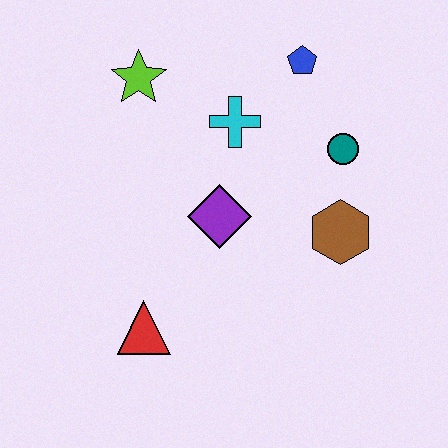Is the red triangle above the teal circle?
No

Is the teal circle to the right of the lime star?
Yes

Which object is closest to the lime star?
The cyan cross is closest to the lime star.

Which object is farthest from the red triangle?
The blue pentagon is farthest from the red triangle.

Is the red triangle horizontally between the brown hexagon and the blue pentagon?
No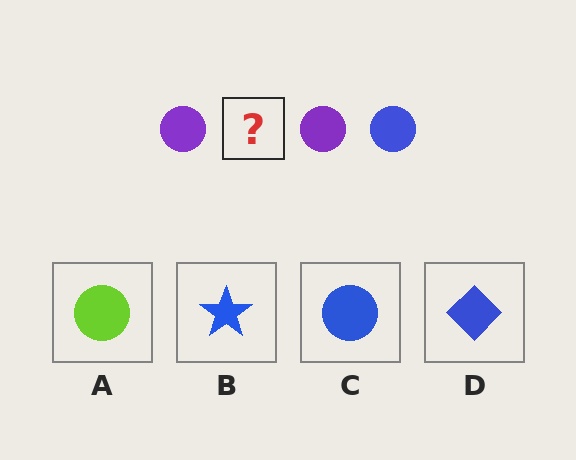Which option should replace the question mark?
Option C.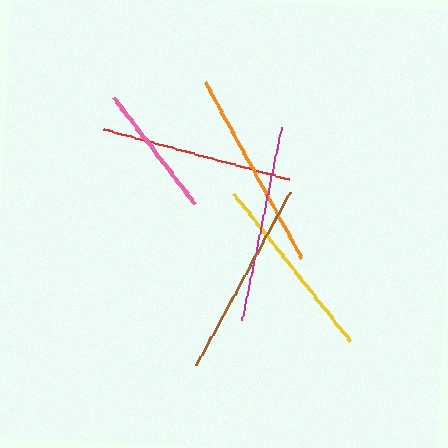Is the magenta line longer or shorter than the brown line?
The magenta line is longer than the brown line.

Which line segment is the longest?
The orange line is the longest at approximately 201 pixels.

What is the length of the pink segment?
The pink segment is approximately 134 pixels long.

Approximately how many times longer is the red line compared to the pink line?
The red line is approximately 1.4 times the length of the pink line.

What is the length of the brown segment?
The brown segment is approximately 197 pixels long.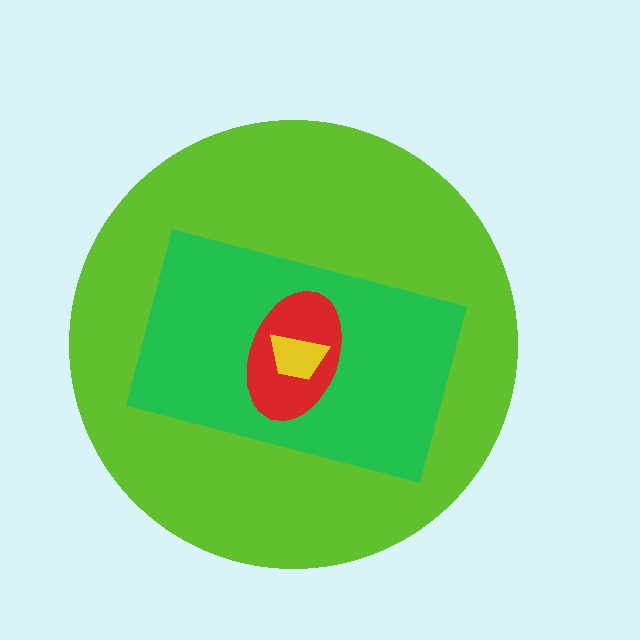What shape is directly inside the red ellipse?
The yellow trapezoid.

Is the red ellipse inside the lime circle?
Yes.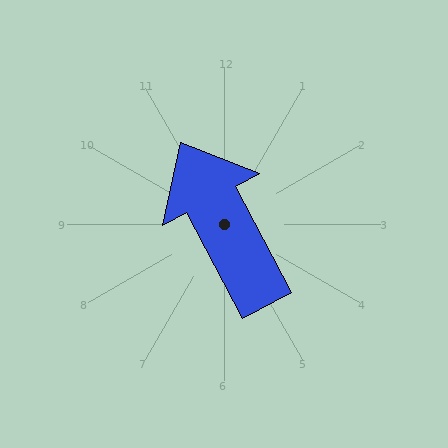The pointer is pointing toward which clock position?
Roughly 11 o'clock.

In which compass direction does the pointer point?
Northwest.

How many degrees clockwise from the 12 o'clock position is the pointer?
Approximately 332 degrees.